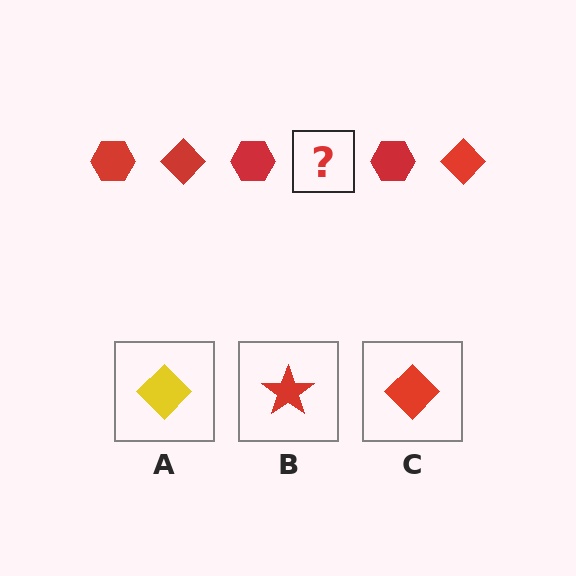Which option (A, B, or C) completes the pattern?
C.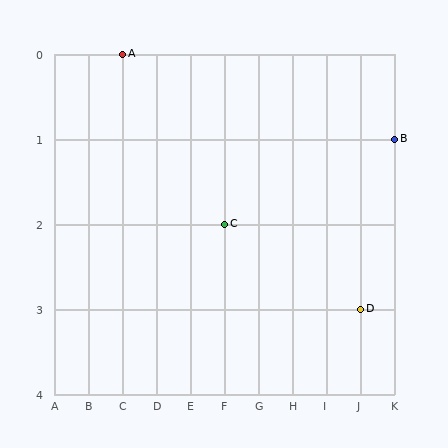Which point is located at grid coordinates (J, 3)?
Point D is at (J, 3).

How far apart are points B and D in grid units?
Points B and D are 1 column and 2 rows apart (about 2.2 grid units diagonally).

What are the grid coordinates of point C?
Point C is at grid coordinates (F, 2).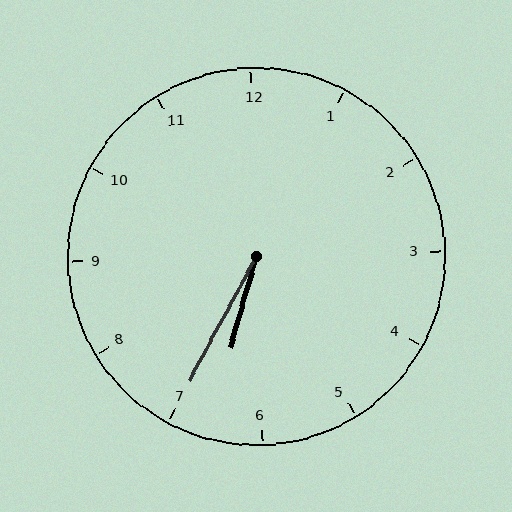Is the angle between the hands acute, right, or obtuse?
It is acute.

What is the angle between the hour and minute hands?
Approximately 12 degrees.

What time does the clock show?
6:35.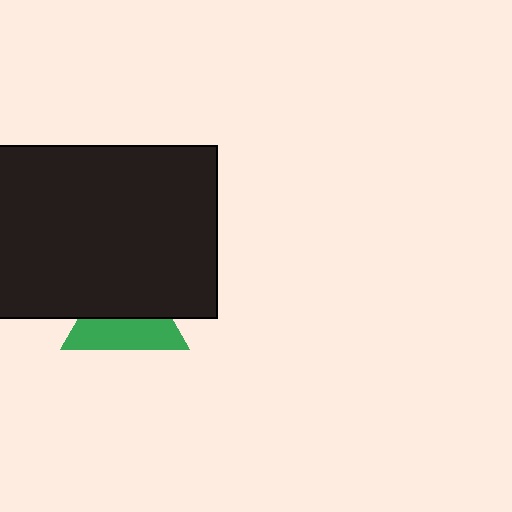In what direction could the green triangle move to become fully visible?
The green triangle could move down. That would shift it out from behind the black rectangle entirely.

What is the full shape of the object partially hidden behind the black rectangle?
The partially hidden object is a green triangle.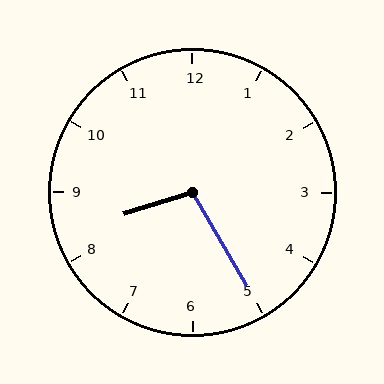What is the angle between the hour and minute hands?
Approximately 102 degrees.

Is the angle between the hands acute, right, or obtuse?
It is obtuse.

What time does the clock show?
8:25.